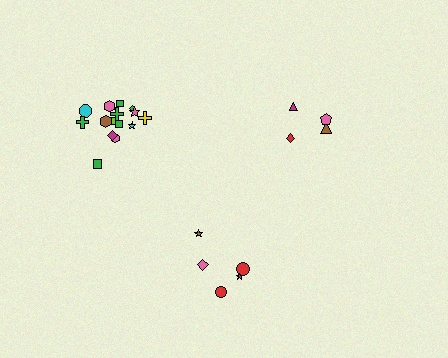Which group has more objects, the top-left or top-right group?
The top-left group.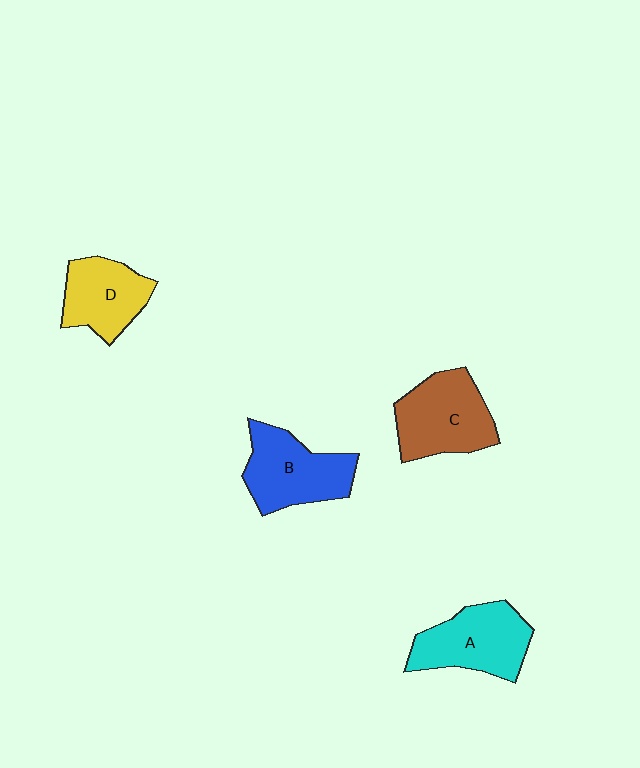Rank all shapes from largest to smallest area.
From largest to smallest: C (brown), B (blue), A (cyan), D (yellow).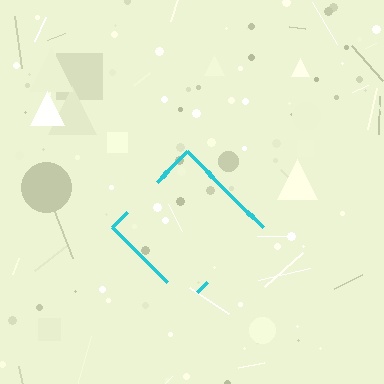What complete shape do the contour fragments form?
The contour fragments form a diamond.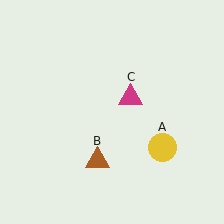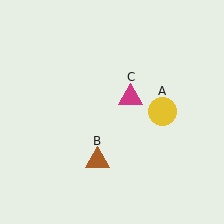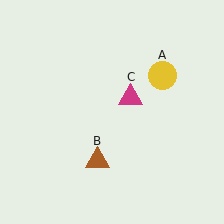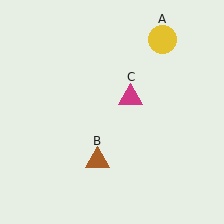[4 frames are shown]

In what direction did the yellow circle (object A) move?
The yellow circle (object A) moved up.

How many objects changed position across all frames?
1 object changed position: yellow circle (object A).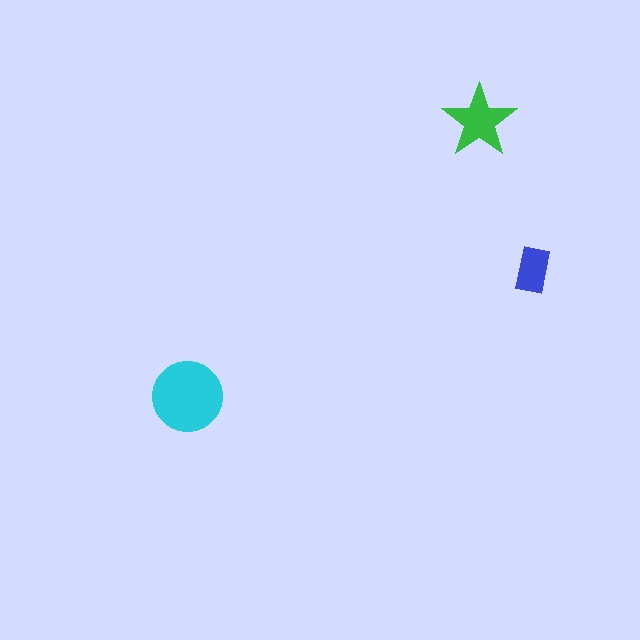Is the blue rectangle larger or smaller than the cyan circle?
Smaller.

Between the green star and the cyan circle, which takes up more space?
The cyan circle.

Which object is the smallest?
The blue rectangle.